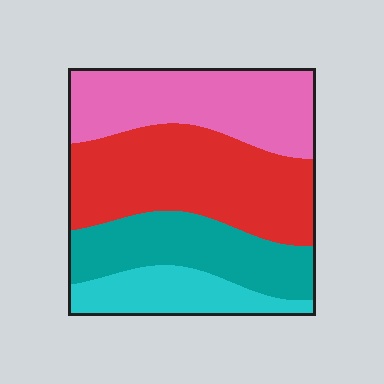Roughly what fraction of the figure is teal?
Teal takes up about one fifth (1/5) of the figure.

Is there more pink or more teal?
Pink.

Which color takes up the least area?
Cyan, at roughly 15%.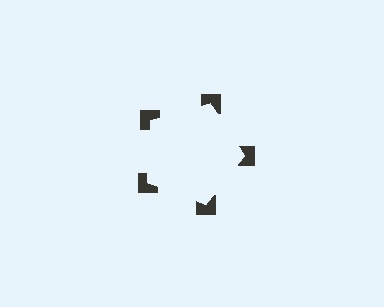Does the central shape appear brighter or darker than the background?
It typically appears slightly brighter than the background, even though no actual brightness change is drawn.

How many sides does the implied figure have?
5 sides.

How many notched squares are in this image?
There are 5 — one at each vertex of the illusory pentagon.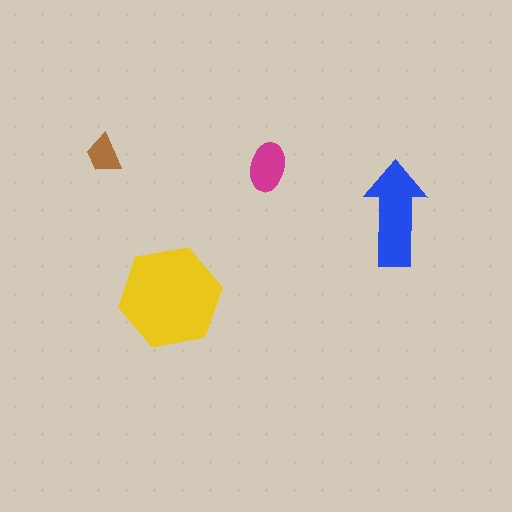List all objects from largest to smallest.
The yellow hexagon, the blue arrow, the magenta ellipse, the brown trapezoid.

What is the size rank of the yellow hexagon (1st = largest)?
1st.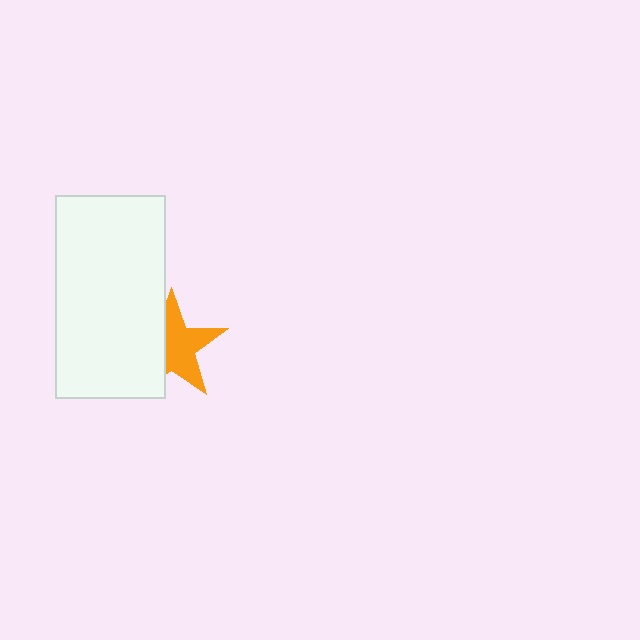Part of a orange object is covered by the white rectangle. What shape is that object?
It is a star.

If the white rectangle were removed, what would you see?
You would see the complete orange star.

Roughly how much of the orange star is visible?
About half of it is visible (roughly 61%).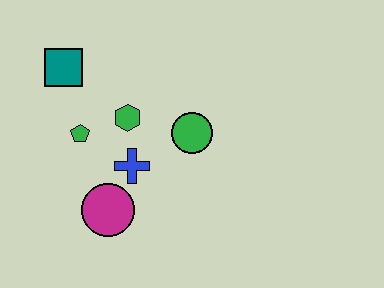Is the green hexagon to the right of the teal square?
Yes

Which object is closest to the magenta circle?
The blue cross is closest to the magenta circle.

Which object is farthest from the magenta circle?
The teal square is farthest from the magenta circle.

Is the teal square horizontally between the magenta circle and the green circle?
No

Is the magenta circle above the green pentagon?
No